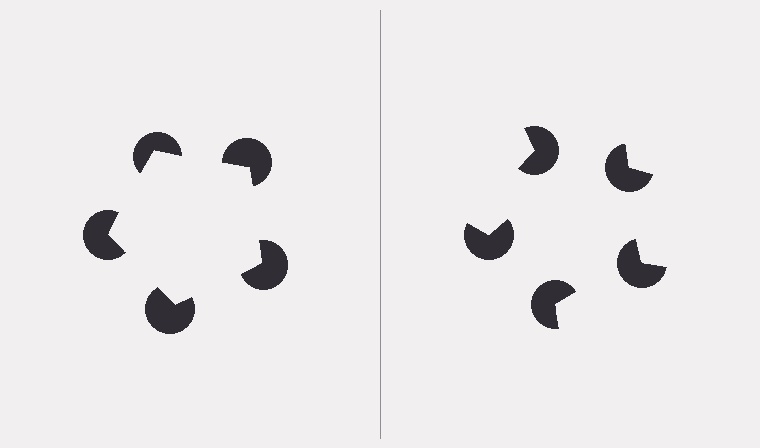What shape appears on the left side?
An illusory pentagon.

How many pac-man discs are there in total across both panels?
10 — 5 on each side.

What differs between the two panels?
The pac-man discs are positioned identically on both sides; only the wedge orientations differ. On the left they align to a pentagon; on the right they are misaligned.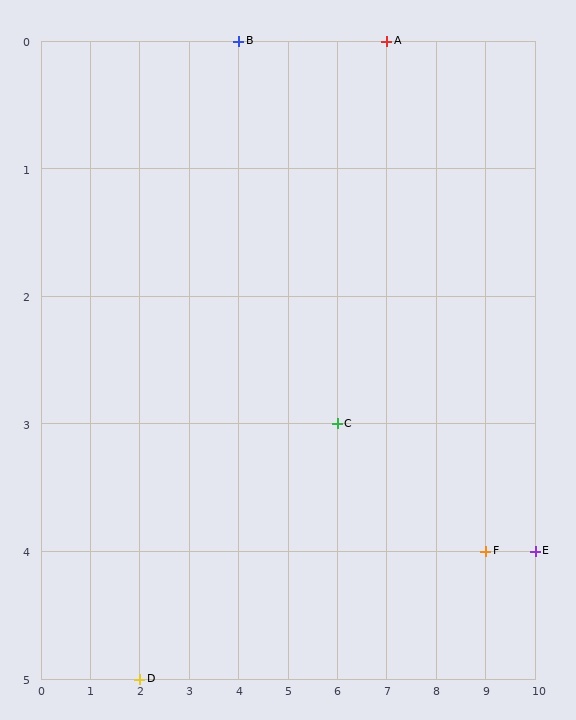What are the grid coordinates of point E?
Point E is at grid coordinates (10, 4).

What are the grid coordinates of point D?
Point D is at grid coordinates (2, 5).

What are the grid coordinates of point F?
Point F is at grid coordinates (9, 4).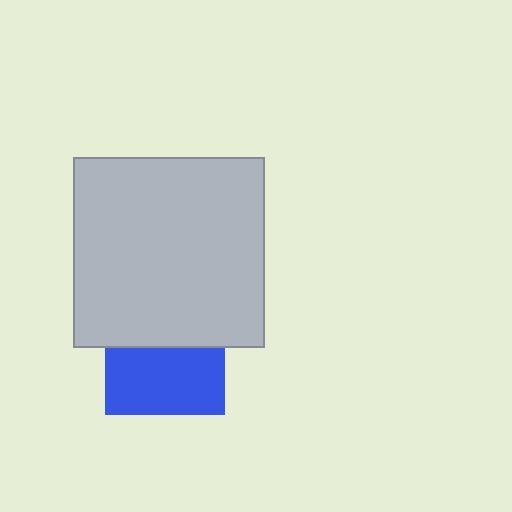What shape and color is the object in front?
The object in front is a light gray square.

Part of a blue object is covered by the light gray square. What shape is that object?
It is a square.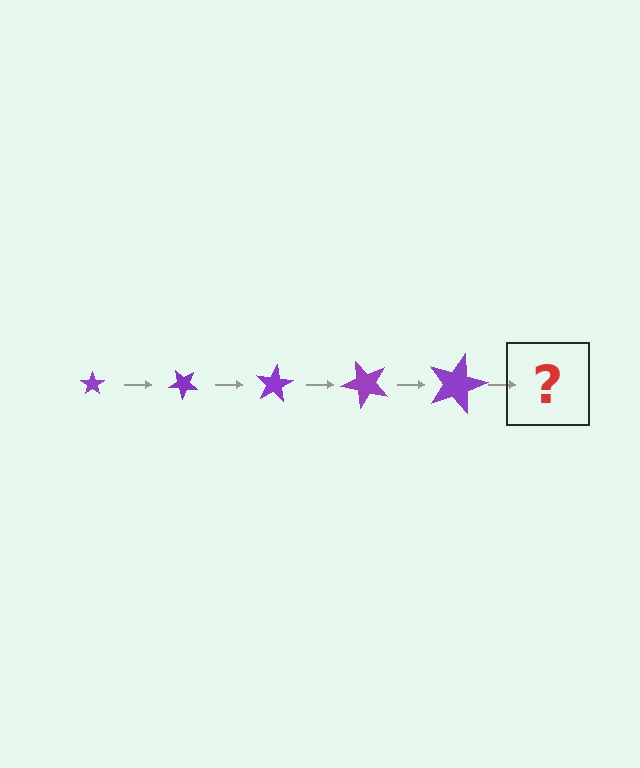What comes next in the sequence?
The next element should be a star, larger than the previous one and rotated 200 degrees from the start.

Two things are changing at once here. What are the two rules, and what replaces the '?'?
The two rules are that the star grows larger each step and it rotates 40 degrees each step. The '?' should be a star, larger than the previous one and rotated 200 degrees from the start.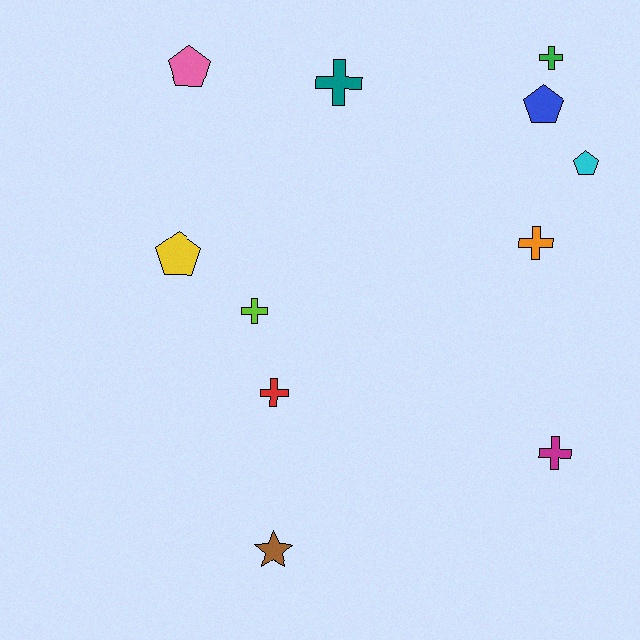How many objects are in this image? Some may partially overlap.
There are 11 objects.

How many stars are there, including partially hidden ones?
There is 1 star.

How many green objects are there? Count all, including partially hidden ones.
There is 1 green object.